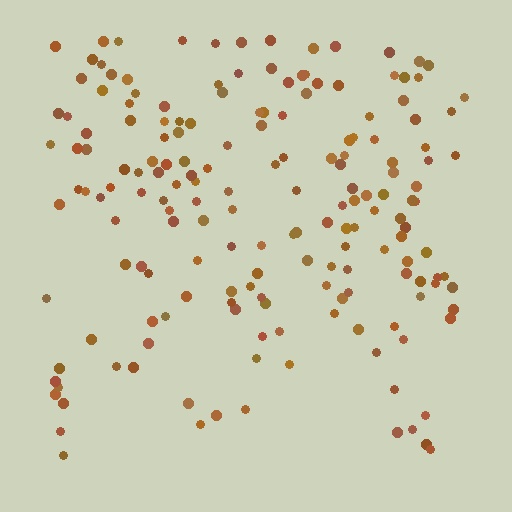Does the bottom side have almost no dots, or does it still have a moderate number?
Still a moderate number, just noticeably fewer than the top.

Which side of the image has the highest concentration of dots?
The top.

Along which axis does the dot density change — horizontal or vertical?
Vertical.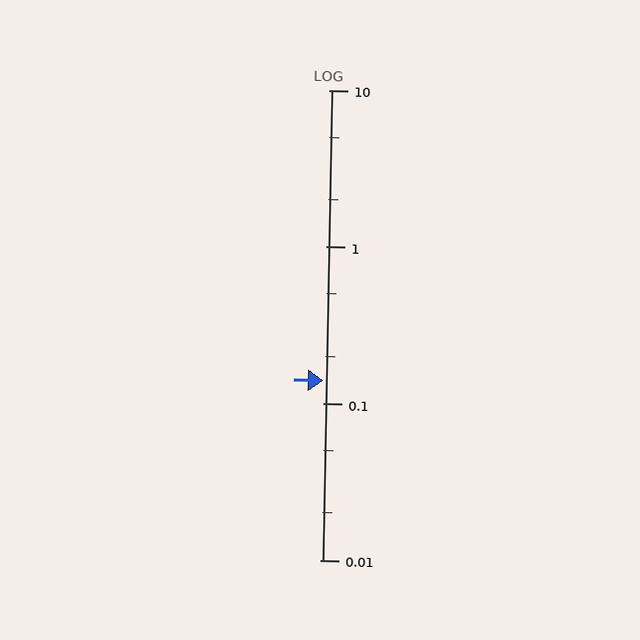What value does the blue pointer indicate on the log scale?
The pointer indicates approximately 0.14.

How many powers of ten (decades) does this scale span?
The scale spans 3 decades, from 0.01 to 10.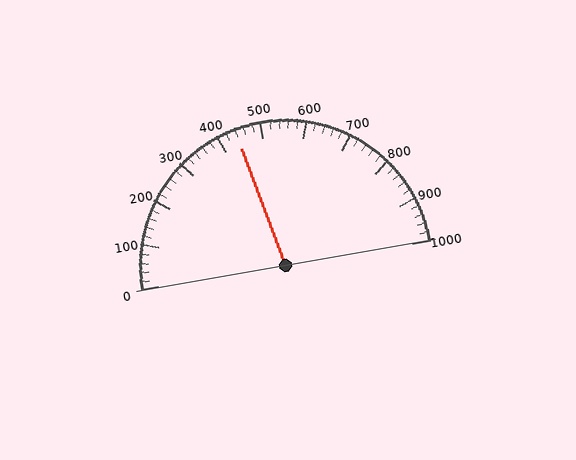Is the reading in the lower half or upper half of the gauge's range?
The reading is in the lower half of the range (0 to 1000).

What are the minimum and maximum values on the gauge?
The gauge ranges from 0 to 1000.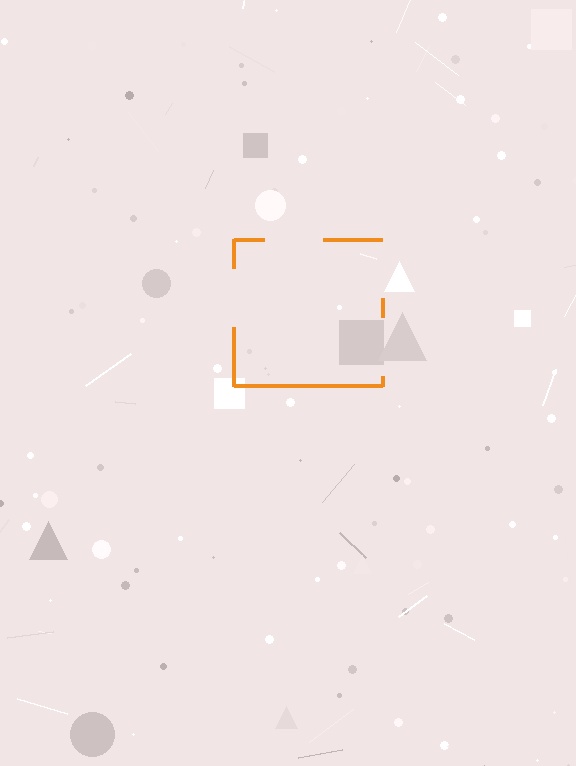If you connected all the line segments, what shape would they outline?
They would outline a square.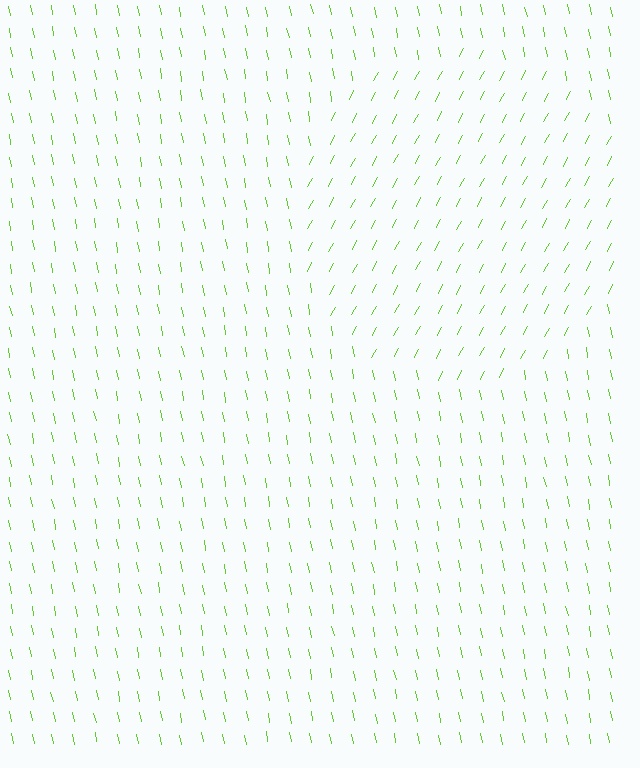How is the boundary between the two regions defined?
The boundary is defined purely by a change in line orientation (approximately 39 degrees difference). All lines are the same color and thickness.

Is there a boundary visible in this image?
Yes, there is a texture boundary formed by a change in line orientation.